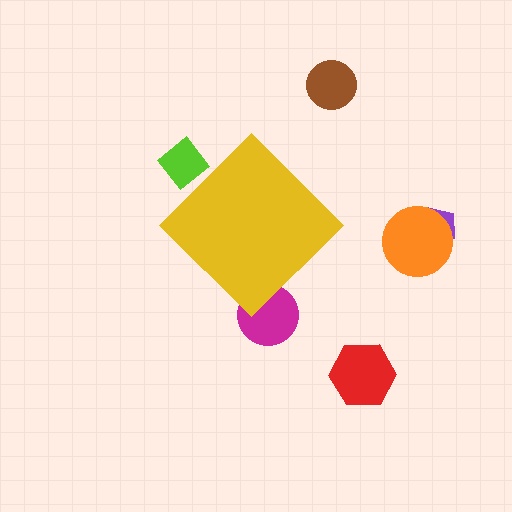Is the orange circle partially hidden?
No, the orange circle is fully visible.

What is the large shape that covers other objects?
A yellow diamond.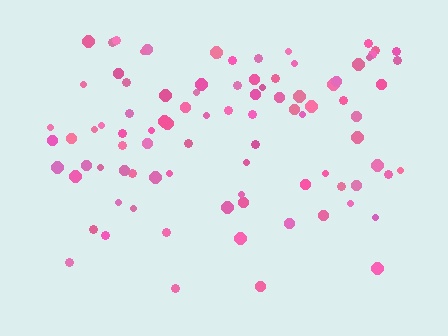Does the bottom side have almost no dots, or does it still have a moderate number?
Still a moderate number, just noticeably fewer than the top.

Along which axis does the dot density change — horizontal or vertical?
Vertical.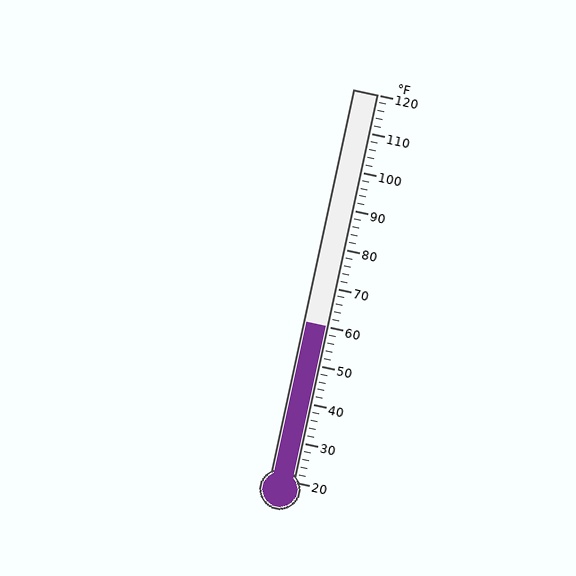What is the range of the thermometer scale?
The thermometer scale ranges from 20°F to 120°F.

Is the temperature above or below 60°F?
The temperature is at 60°F.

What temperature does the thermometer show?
The thermometer shows approximately 60°F.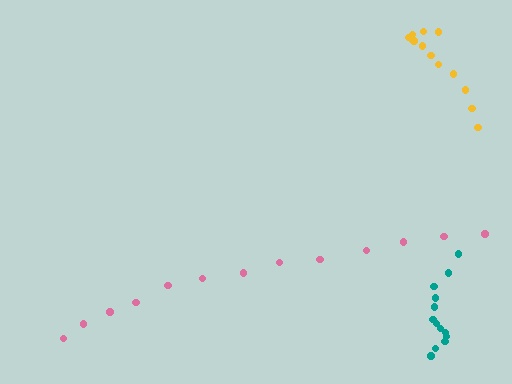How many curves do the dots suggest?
There are 3 distinct paths.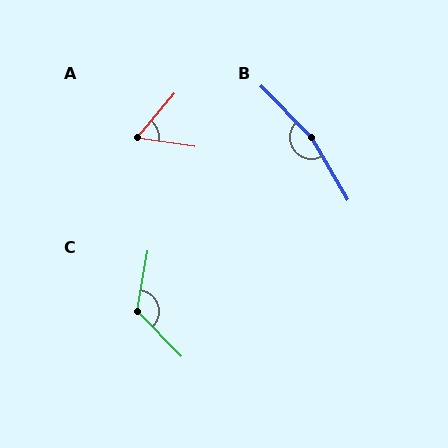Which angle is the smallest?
A, at approximately 58 degrees.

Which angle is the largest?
B, at approximately 166 degrees.